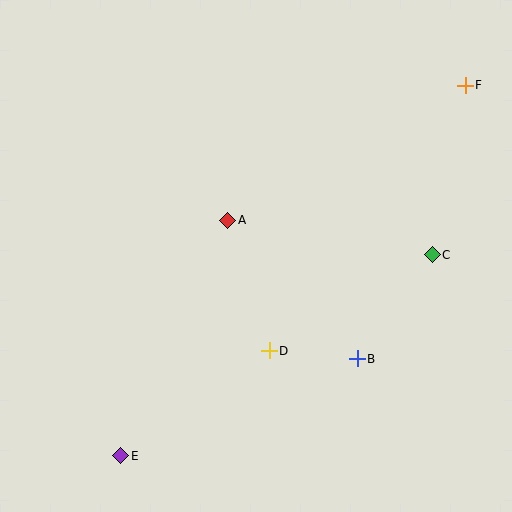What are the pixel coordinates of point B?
Point B is at (357, 359).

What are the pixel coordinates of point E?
Point E is at (121, 456).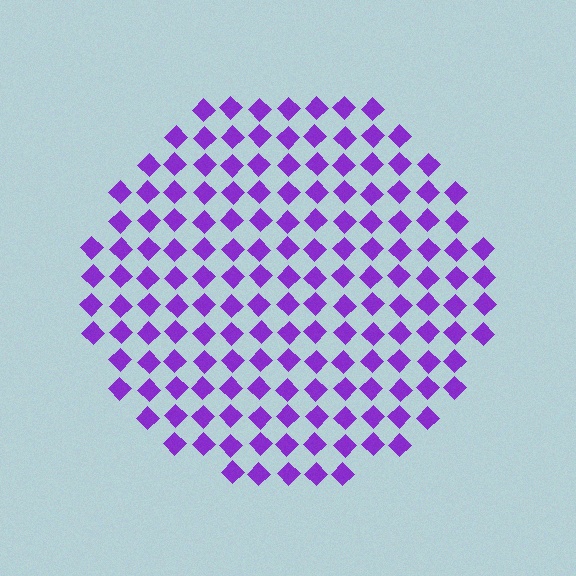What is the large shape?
The large shape is a circle.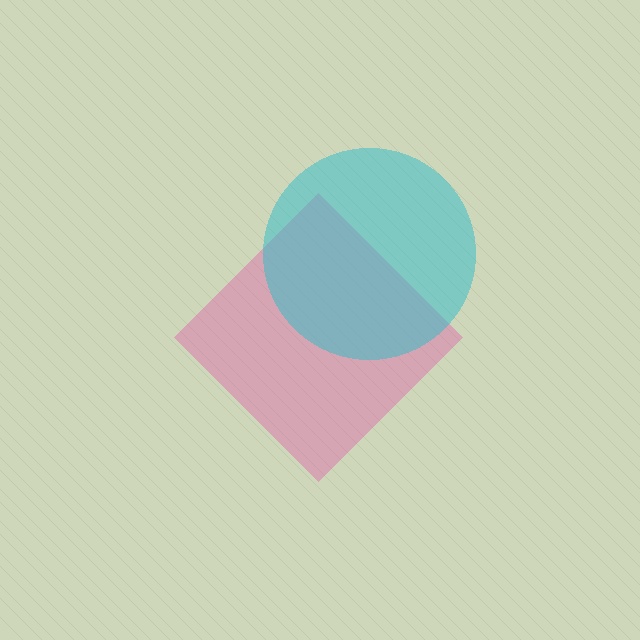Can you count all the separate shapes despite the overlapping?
Yes, there are 2 separate shapes.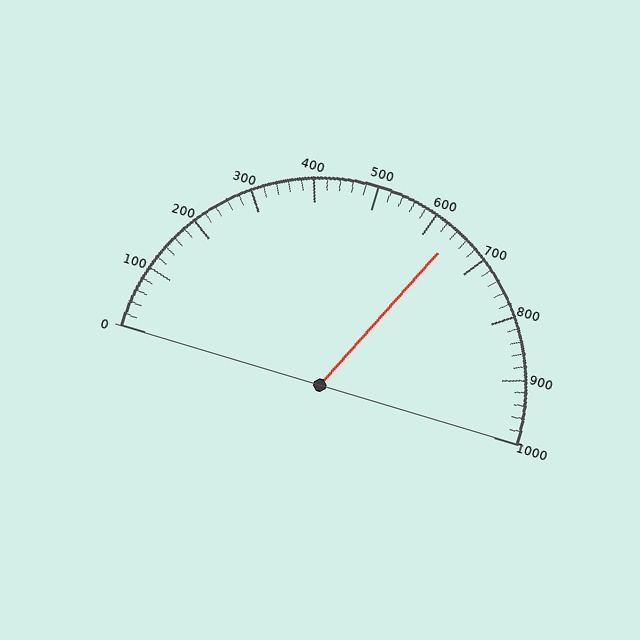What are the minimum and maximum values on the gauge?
The gauge ranges from 0 to 1000.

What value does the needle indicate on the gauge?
The needle indicates approximately 640.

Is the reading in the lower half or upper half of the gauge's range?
The reading is in the upper half of the range (0 to 1000).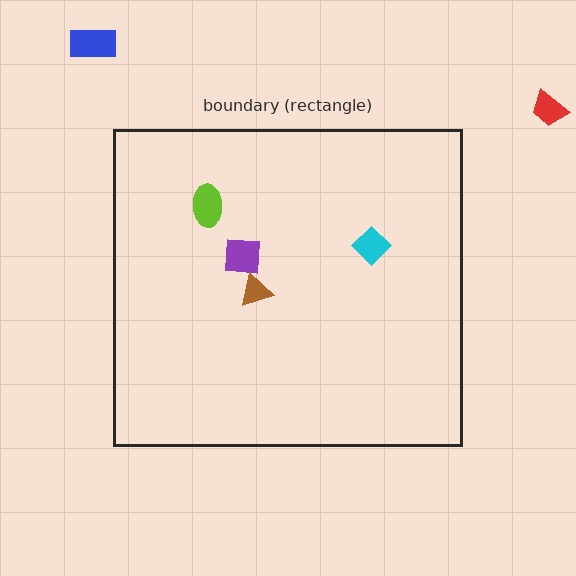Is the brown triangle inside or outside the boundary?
Inside.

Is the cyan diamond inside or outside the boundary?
Inside.